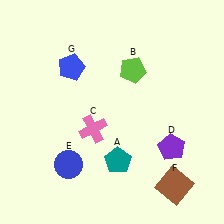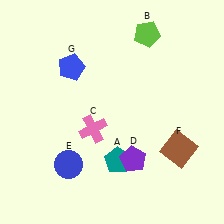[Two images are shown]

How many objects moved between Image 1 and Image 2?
3 objects moved between the two images.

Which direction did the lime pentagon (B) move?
The lime pentagon (B) moved up.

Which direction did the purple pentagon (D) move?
The purple pentagon (D) moved left.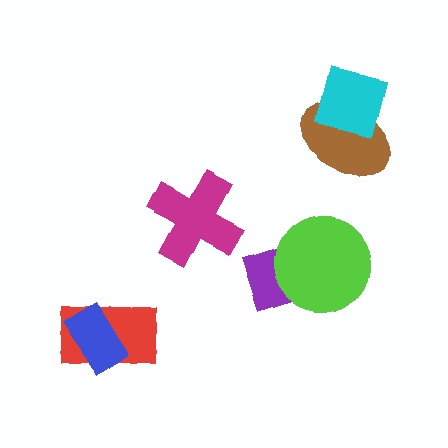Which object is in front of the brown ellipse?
The cyan square is in front of the brown ellipse.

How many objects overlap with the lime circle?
1 object overlaps with the lime circle.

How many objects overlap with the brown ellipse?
1 object overlaps with the brown ellipse.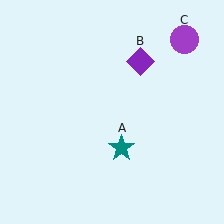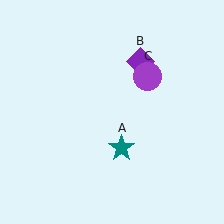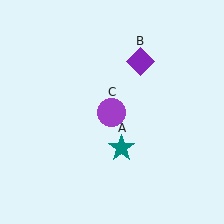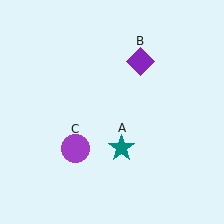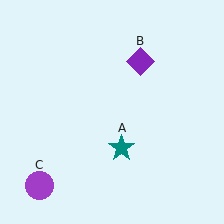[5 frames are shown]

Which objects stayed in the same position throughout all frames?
Teal star (object A) and purple diamond (object B) remained stationary.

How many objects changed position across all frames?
1 object changed position: purple circle (object C).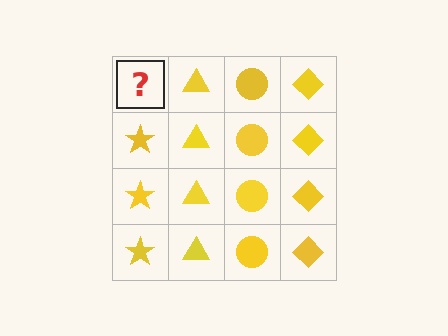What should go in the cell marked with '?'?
The missing cell should contain a yellow star.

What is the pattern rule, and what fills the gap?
The rule is that each column has a consistent shape. The gap should be filled with a yellow star.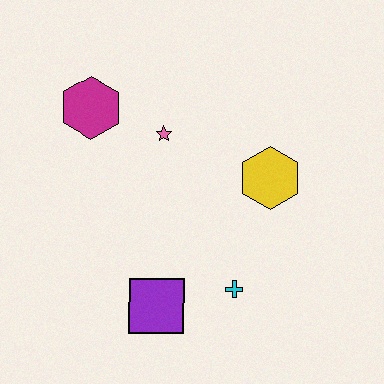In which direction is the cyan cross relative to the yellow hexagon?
The cyan cross is below the yellow hexagon.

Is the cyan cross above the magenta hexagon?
No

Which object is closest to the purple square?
The cyan cross is closest to the purple square.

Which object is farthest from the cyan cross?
The magenta hexagon is farthest from the cyan cross.